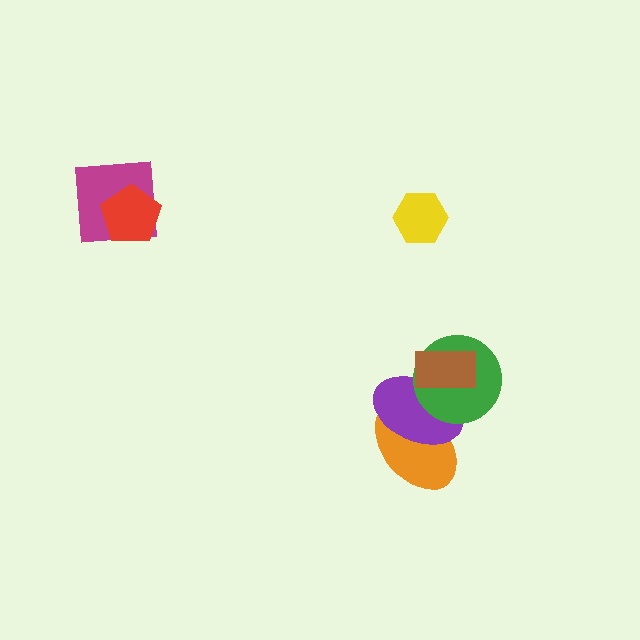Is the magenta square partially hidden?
Yes, it is partially covered by another shape.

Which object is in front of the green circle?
The brown rectangle is in front of the green circle.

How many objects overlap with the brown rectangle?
2 objects overlap with the brown rectangle.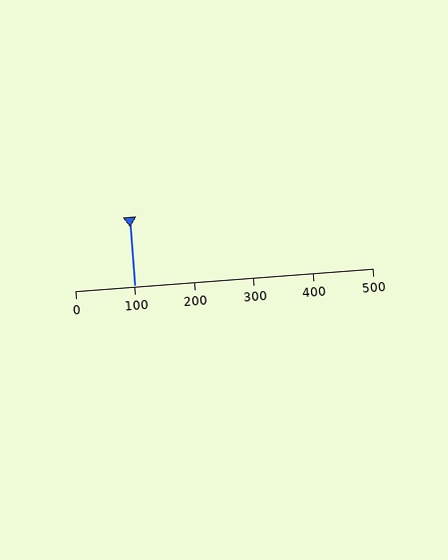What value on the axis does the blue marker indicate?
The marker indicates approximately 100.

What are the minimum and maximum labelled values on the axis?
The axis runs from 0 to 500.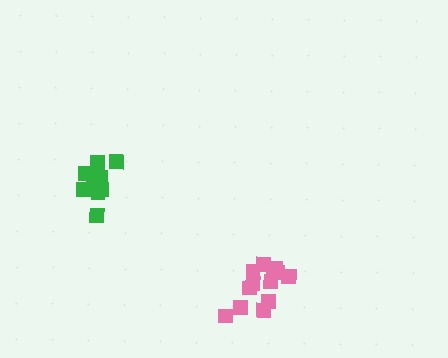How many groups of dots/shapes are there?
There are 2 groups.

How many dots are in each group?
Group 1: 10 dots, Group 2: 13 dots (23 total).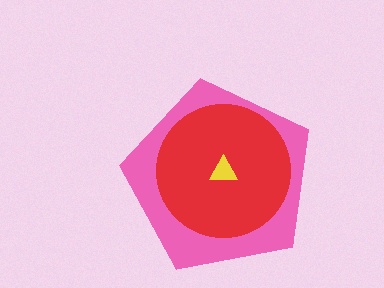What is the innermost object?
The yellow triangle.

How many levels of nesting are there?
3.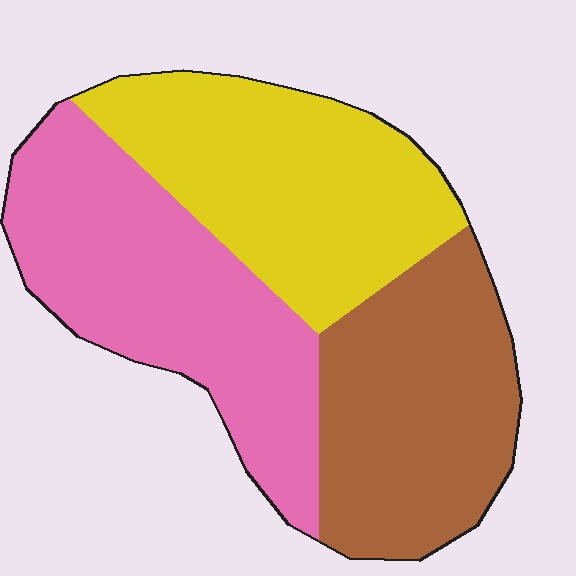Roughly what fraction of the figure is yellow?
Yellow covers roughly 35% of the figure.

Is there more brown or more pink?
Pink.